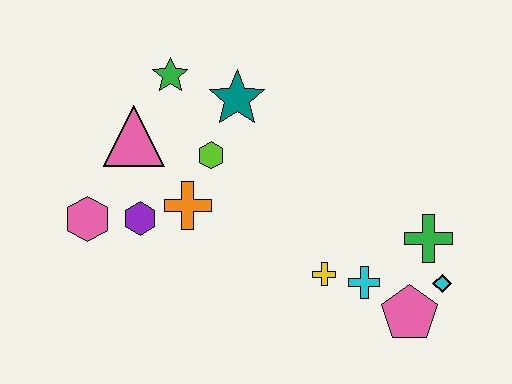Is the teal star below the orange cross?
No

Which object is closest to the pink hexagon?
The purple hexagon is closest to the pink hexagon.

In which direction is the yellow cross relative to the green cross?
The yellow cross is to the left of the green cross.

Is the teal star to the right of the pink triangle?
Yes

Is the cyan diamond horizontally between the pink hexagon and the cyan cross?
No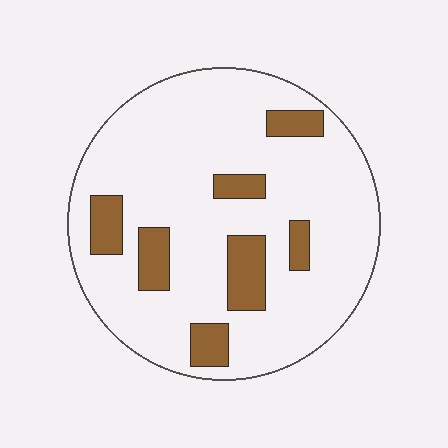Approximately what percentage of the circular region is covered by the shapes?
Approximately 15%.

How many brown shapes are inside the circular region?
7.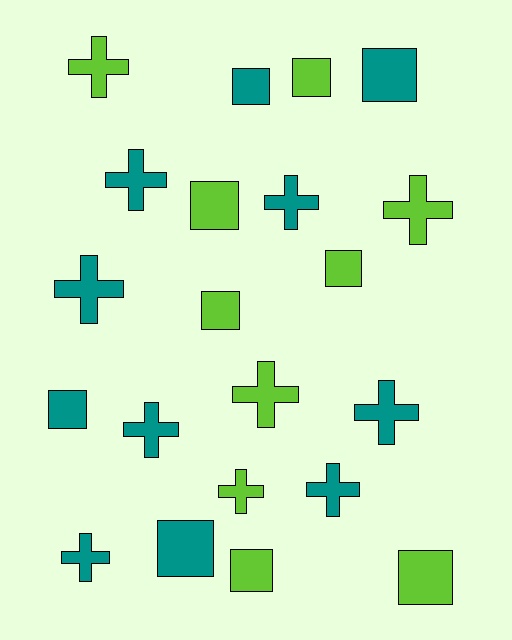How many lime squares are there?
There are 6 lime squares.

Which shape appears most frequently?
Cross, with 11 objects.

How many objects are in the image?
There are 21 objects.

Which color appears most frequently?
Teal, with 11 objects.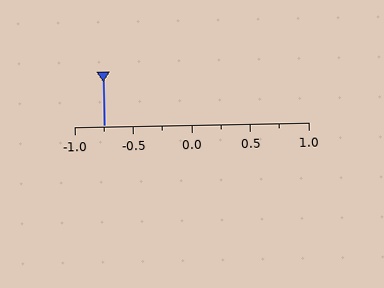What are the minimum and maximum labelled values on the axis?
The axis runs from -1.0 to 1.0.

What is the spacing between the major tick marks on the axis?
The major ticks are spaced 0.5 apart.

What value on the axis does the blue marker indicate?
The marker indicates approximately -0.75.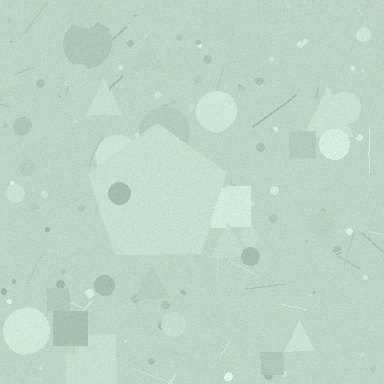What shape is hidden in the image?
A pentagon is hidden in the image.